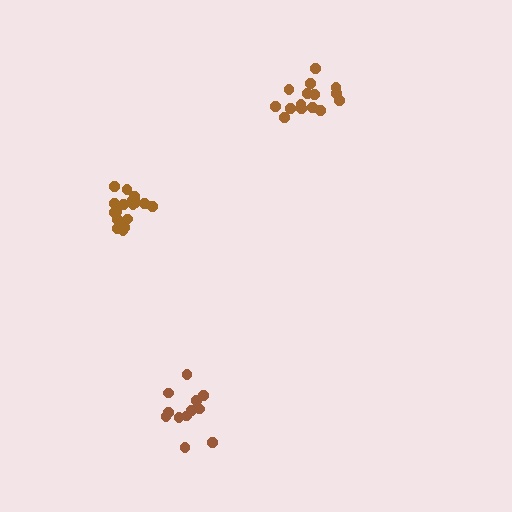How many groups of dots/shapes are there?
There are 3 groups.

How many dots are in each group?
Group 1: 13 dots, Group 2: 17 dots, Group 3: 15 dots (45 total).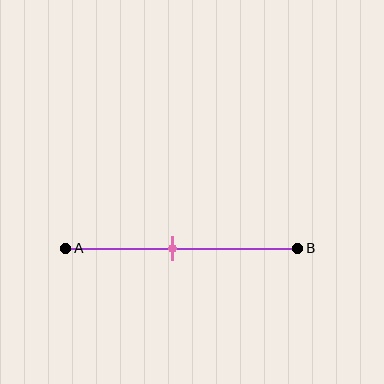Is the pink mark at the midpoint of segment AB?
No, the mark is at about 45% from A, not at the 50% midpoint.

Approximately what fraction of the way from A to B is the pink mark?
The pink mark is approximately 45% of the way from A to B.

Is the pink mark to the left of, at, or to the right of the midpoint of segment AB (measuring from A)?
The pink mark is to the left of the midpoint of segment AB.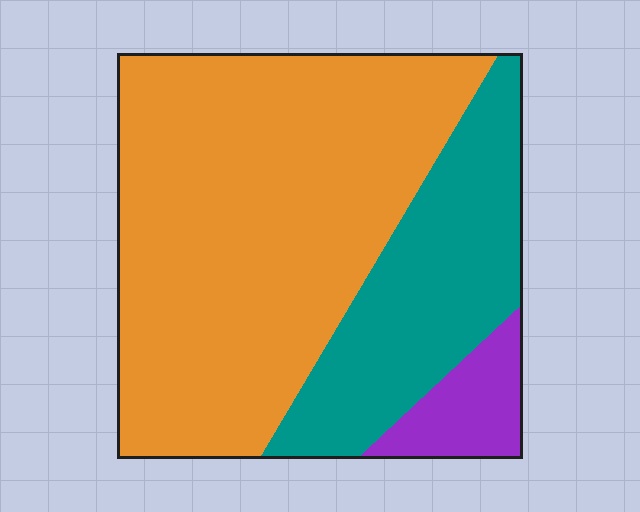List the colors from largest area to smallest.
From largest to smallest: orange, teal, purple.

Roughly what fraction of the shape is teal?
Teal covers roughly 30% of the shape.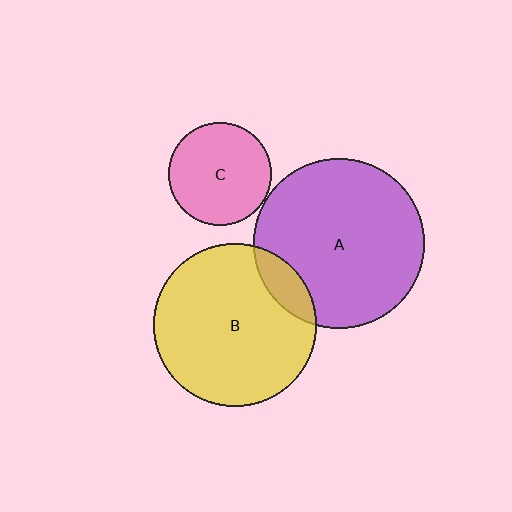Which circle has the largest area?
Circle A (purple).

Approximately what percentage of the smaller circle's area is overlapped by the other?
Approximately 10%.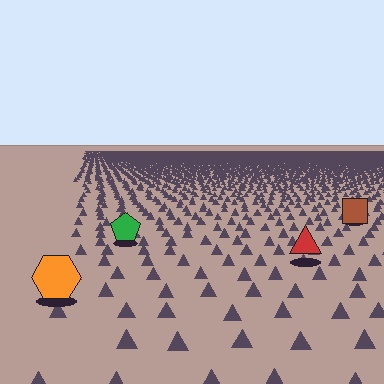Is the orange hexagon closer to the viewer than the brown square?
Yes. The orange hexagon is closer — you can tell from the texture gradient: the ground texture is coarser near it.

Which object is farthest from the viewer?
The brown square is farthest from the viewer. It appears smaller and the ground texture around it is denser.